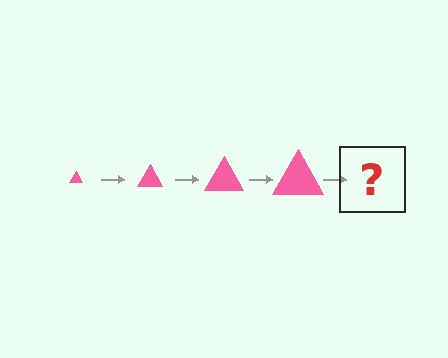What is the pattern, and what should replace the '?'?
The pattern is that the triangle gets progressively larger each step. The '?' should be a pink triangle, larger than the previous one.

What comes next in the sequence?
The next element should be a pink triangle, larger than the previous one.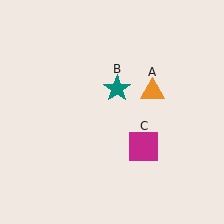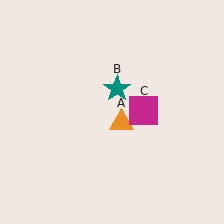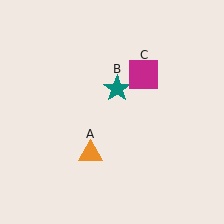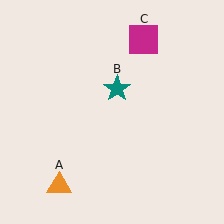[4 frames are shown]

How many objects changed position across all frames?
2 objects changed position: orange triangle (object A), magenta square (object C).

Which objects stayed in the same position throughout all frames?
Teal star (object B) remained stationary.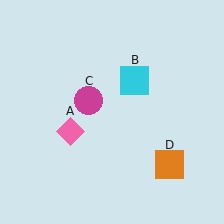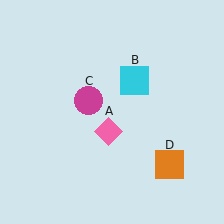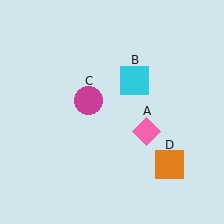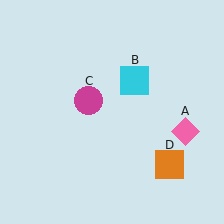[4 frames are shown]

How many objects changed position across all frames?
1 object changed position: pink diamond (object A).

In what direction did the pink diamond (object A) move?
The pink diamond (object A) moved right.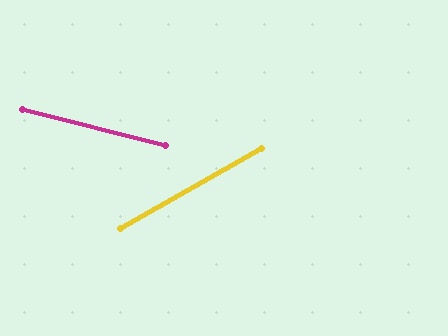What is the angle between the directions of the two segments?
Approximately 43 degrees.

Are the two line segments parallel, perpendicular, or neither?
Neither parallel nor perpendicular — they differ by about 43°.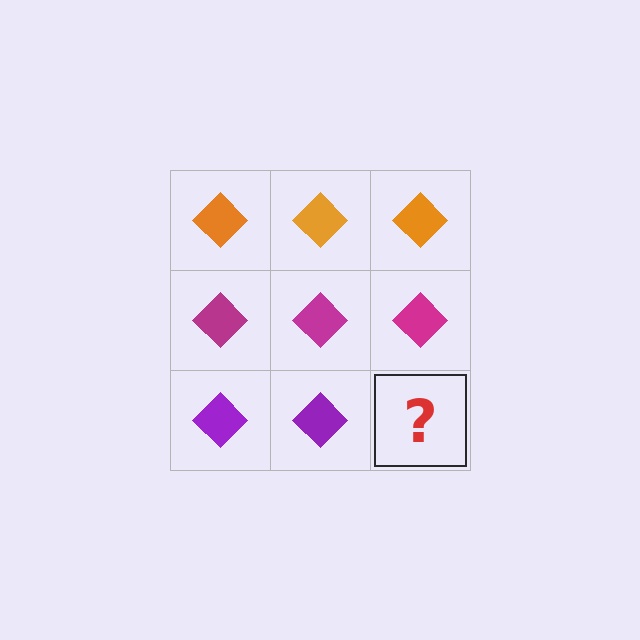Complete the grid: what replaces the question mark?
The question mark should be replaced with a purple diamond.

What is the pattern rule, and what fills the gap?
The rule is that each row has a consistent color. The gap should be filled with a purple diamond.